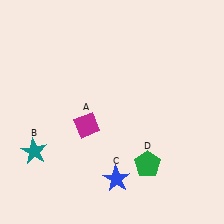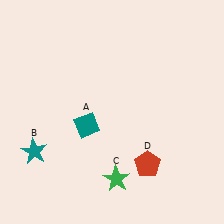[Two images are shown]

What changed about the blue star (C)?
In Image 1, C is blue. In Image 2, it changed to green.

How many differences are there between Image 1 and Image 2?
There are 3 differences between the two images.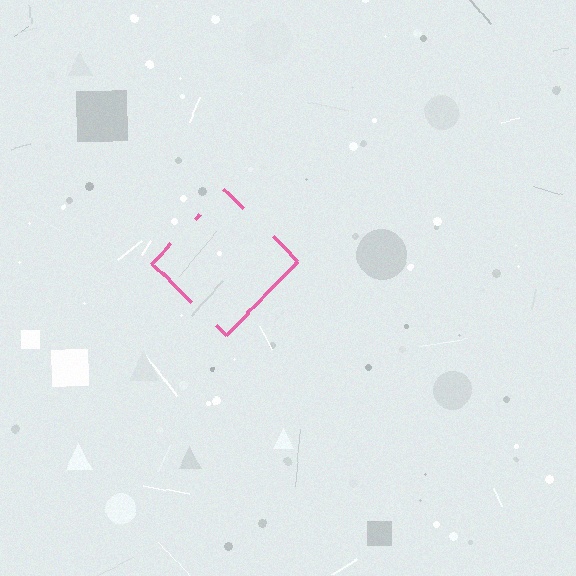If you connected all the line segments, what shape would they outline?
They would outline a diamond.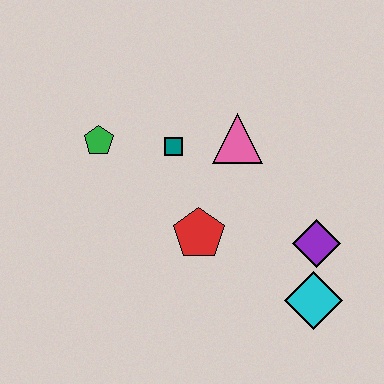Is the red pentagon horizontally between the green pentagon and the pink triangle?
Yes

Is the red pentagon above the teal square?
No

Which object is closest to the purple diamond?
The cyan diamond is closest to the purple diamond.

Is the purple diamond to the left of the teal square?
No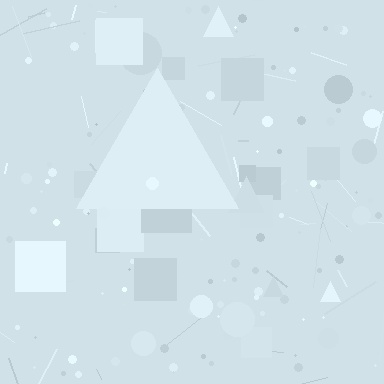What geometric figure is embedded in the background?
A triangle is embedded in the background.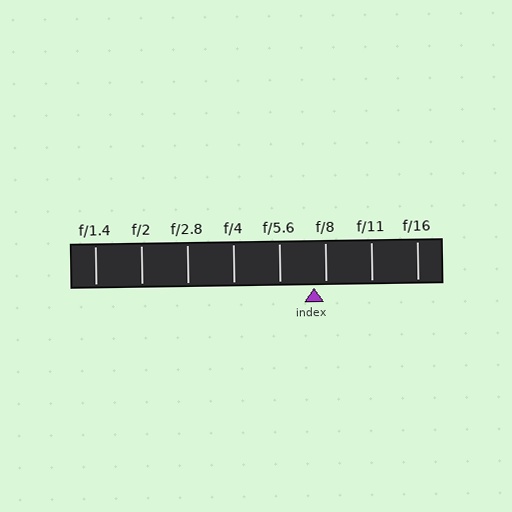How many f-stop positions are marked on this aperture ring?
There are 8 f-stop positions marked.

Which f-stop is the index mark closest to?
The index mark is closest to f/8.